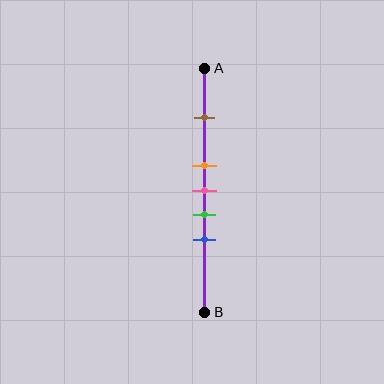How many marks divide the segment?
There are 5 marks dividing the segment.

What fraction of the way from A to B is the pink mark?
The pink mark is approximately 50% (0.5) of the way from A to B.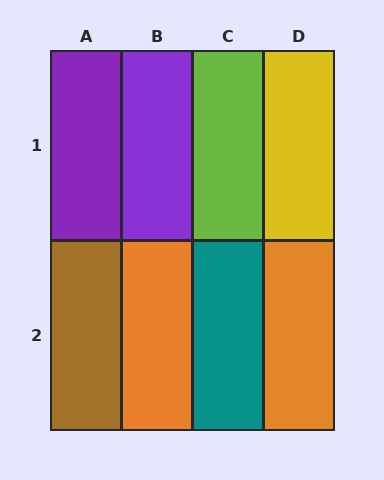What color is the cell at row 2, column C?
Teal.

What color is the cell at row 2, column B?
Orange.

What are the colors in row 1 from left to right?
Purple, purple, lime, yellow.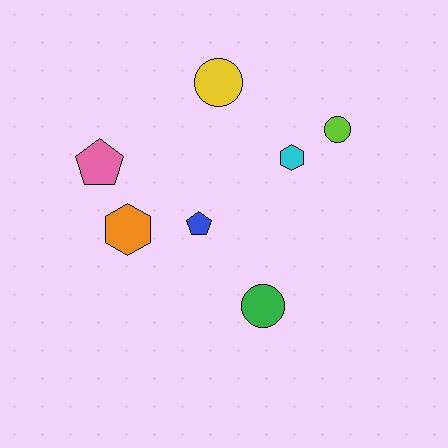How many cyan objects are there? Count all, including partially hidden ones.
There is 1 cyan object.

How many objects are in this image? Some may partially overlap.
There are 7 objects.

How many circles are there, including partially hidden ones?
There are 3 circles.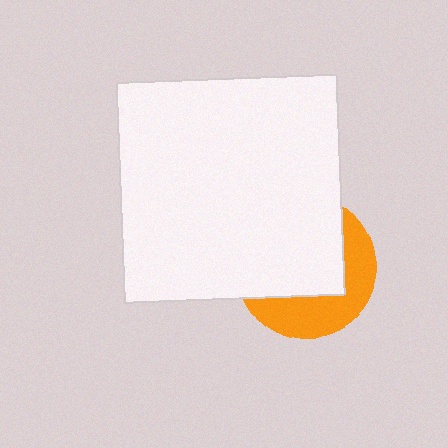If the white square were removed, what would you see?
You would see the complete orange circle.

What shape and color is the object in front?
The object in front is a white square.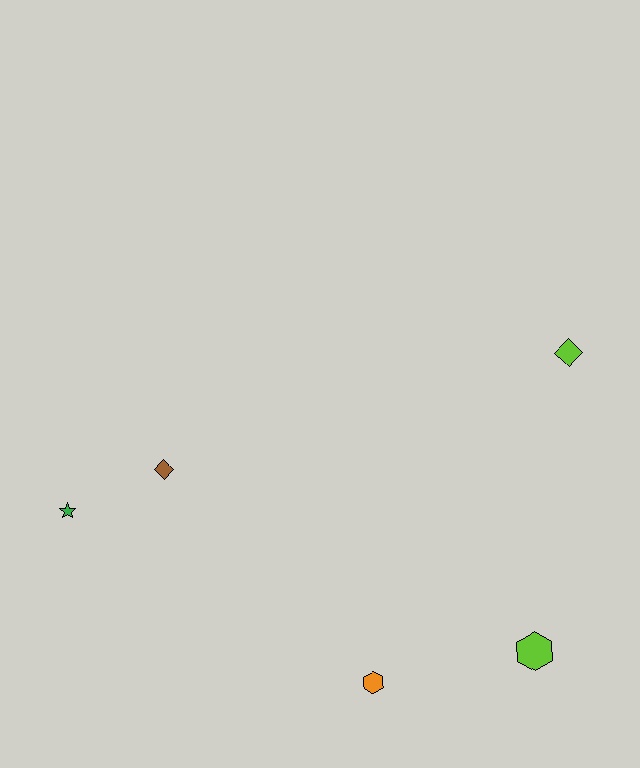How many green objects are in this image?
There is 1 green object.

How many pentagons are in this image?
There are no pentagons.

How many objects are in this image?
There are 5 objects.